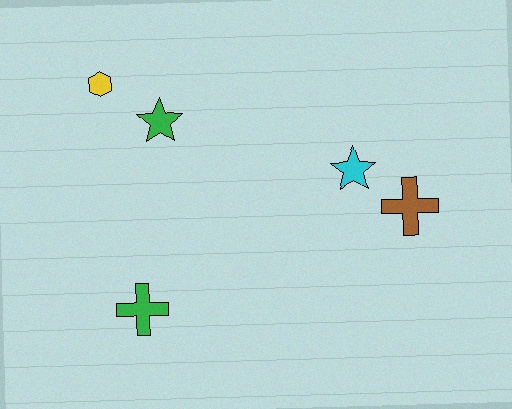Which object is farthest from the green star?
The brown cross is farthest from the green star.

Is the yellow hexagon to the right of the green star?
No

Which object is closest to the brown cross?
The cyan star is closest to the brown cross.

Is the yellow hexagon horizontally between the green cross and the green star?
No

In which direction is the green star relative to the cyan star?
The green star is to the left of the cyan star.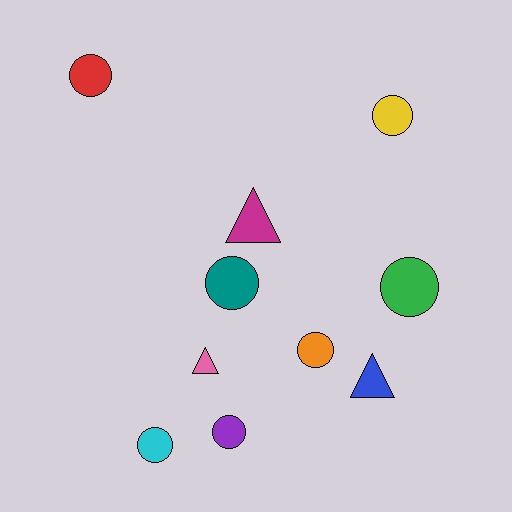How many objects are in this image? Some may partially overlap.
There are 10 objects.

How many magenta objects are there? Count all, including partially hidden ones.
There is 1 magenta object.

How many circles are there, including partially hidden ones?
There are 7 circles.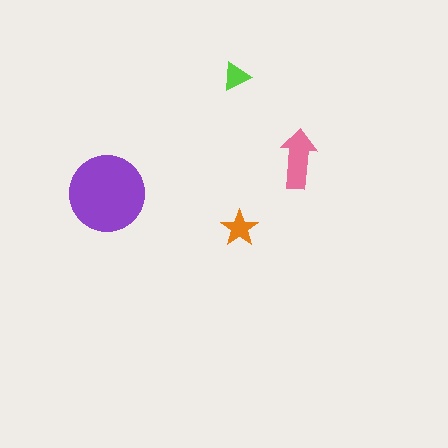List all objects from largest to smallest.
The purple circle, the pink arrow, the orange star, the lime triangle.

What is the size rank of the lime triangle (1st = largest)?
4th.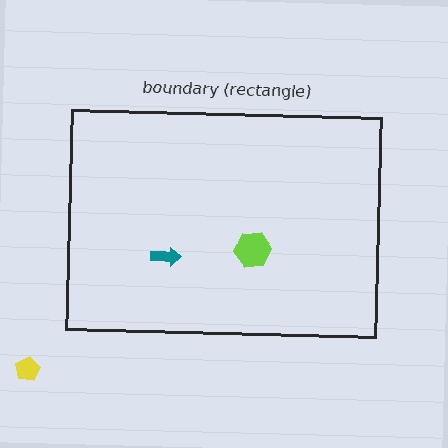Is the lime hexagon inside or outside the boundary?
Inside.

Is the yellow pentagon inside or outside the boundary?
Outside.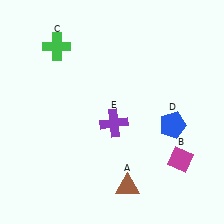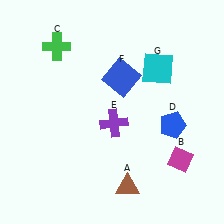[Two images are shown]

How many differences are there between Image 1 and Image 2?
There are 2 differences between the two images.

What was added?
A blue square (F), a cyan square (G) were added in Image 2.